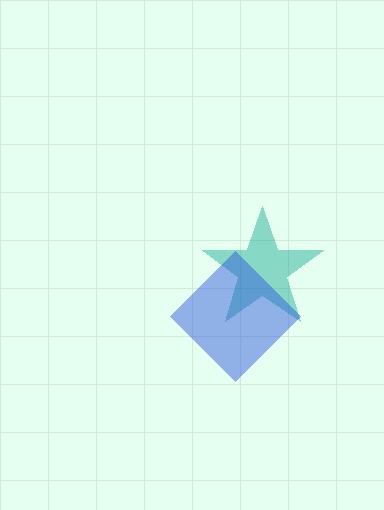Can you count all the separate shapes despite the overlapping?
Yes, there are 2 separate shapes.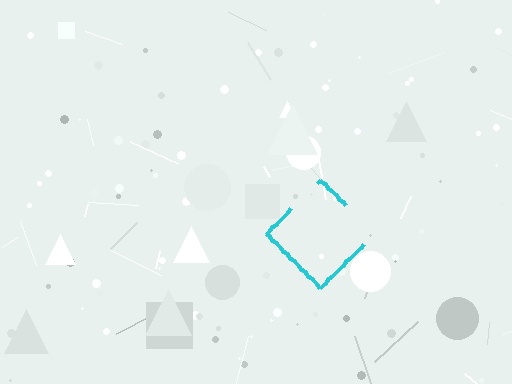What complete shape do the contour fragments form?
The contour fragments form a diamond.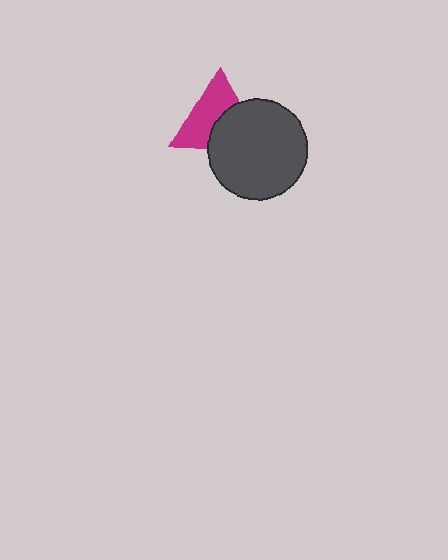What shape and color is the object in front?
The object in front is a dark gray circle.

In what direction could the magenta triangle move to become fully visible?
The magenta triangle could move toward the upper-left. That would shift it out from behind the dark gray circle entirely.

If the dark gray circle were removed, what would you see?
You would see the complete magenta triangle.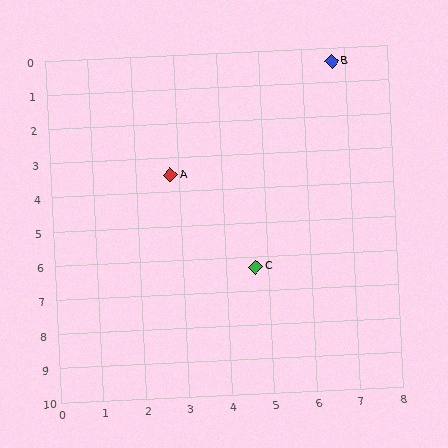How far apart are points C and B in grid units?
Points C and B are about 6.2 grid units apart.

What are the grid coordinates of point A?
Point A is at approximately (2.8, 3.5).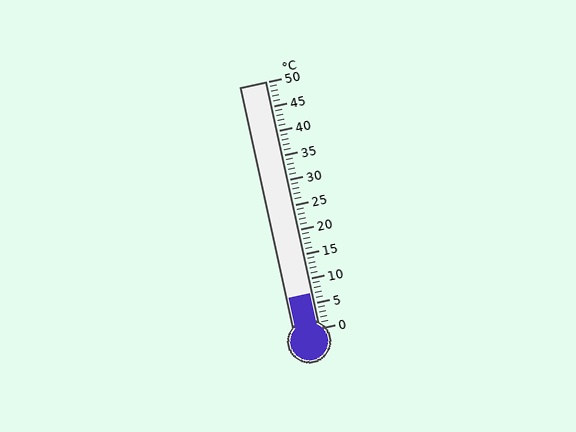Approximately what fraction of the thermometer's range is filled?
The thermometer is filled to approximately 15% of its range.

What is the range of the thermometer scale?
The thermometer scale ranges from 0°C to 50°C.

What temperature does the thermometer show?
The thermometer shows approximately 7°C.